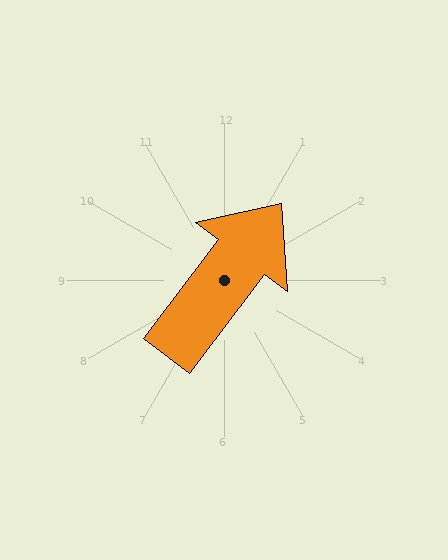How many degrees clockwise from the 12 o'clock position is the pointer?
Approximately 37 degrees.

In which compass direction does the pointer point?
Northeast.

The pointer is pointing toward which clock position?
Roughly 1 o'clock.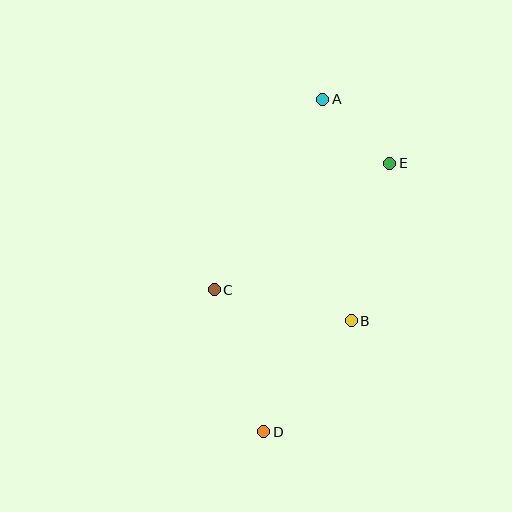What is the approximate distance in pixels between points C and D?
The distance between C and D is approximately 150 pixels.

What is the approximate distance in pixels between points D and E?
The distance between D and E is approximately 297 pixels.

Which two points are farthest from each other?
Points A and D are farthest from each other.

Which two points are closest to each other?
Points A and E are closest to each other.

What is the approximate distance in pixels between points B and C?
The distance between B and C is approximately 140 pixels.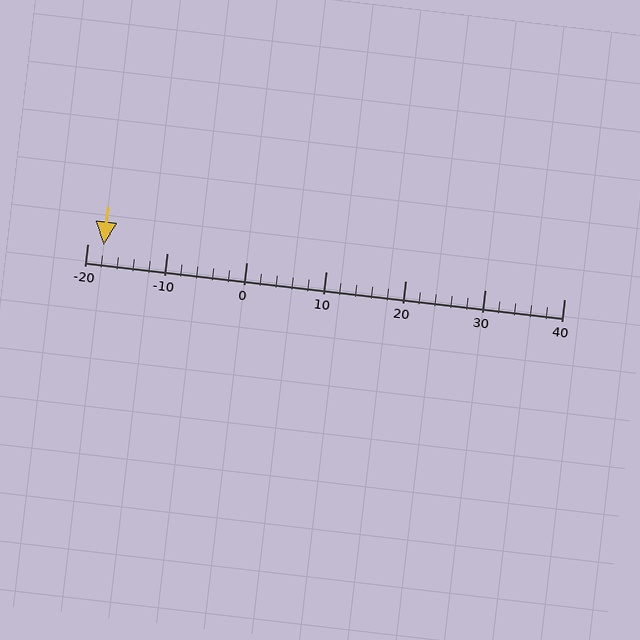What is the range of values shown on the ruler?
The ruler shows values from -20 to 40.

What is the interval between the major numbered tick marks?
The major tick marks are spaced 10 units apart.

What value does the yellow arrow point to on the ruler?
The yellow arrow points to approximately -18.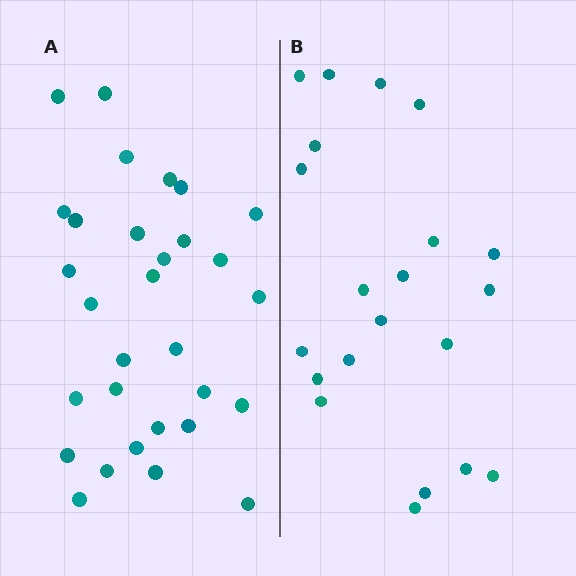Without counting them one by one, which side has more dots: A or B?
Region A (the left region) has more dots.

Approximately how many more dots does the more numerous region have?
Region A has roughly 8 or so more dots than region B.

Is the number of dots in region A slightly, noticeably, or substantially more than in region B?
Region A has noticeably more, but not dramatically so. The ratio is roughly 1.4 to 1.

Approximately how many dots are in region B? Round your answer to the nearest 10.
About 20 dots. (The exact count is 21, which rounds to 20.)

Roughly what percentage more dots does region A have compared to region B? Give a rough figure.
About 45% more.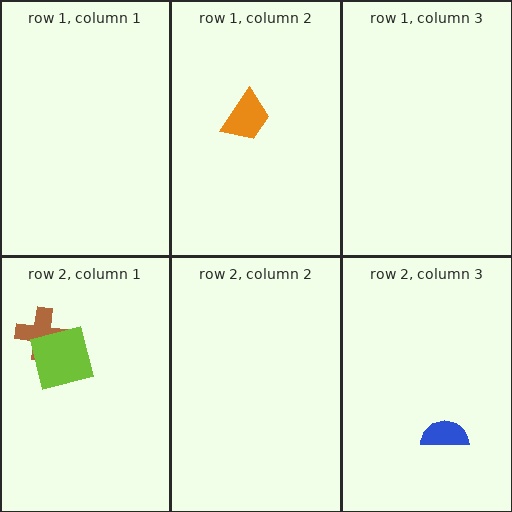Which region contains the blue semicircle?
The row 2, column 3 region.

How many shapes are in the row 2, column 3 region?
1.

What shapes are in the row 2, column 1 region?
The brown cross, the lime square.